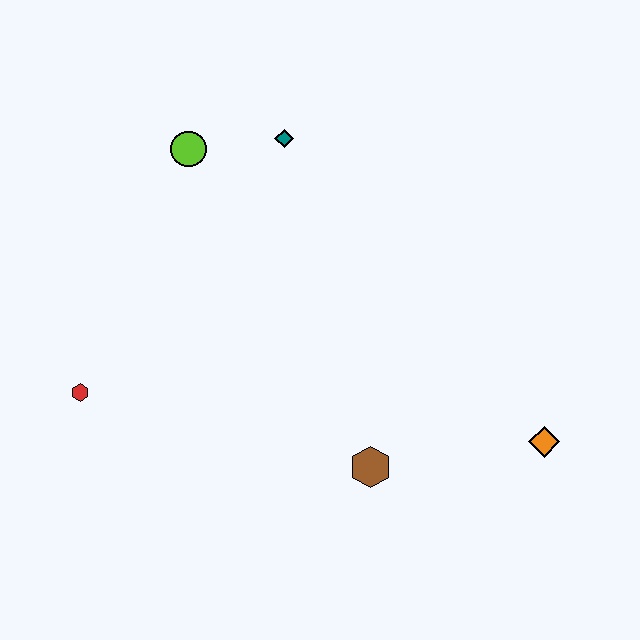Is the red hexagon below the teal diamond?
Yes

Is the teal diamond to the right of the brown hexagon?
No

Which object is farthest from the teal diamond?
The orange diamond is farthest from the teal diamond.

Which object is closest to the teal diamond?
The lime circle is closest to the teal diamond.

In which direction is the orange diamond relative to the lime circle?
The orange diamond is to the right of the lime circle.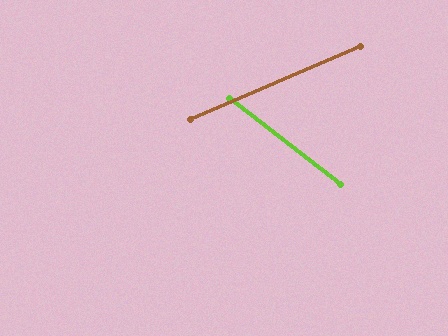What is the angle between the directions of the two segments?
Approximately 61 degrees.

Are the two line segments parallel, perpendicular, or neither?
Neither parallel nor perpendicular — they differ by about 61°.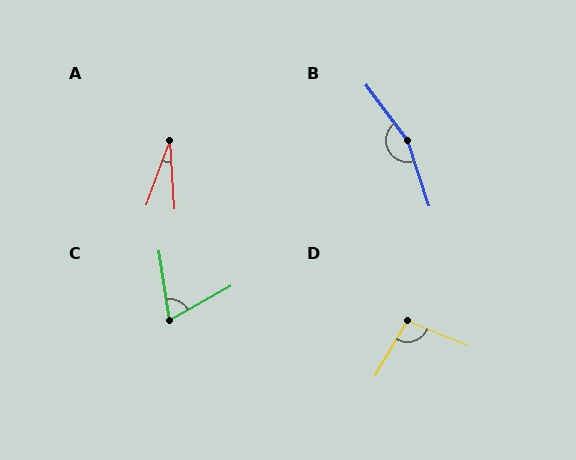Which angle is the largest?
B, at approximately 162 degrees.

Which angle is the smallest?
A, at approximately 24 degrees.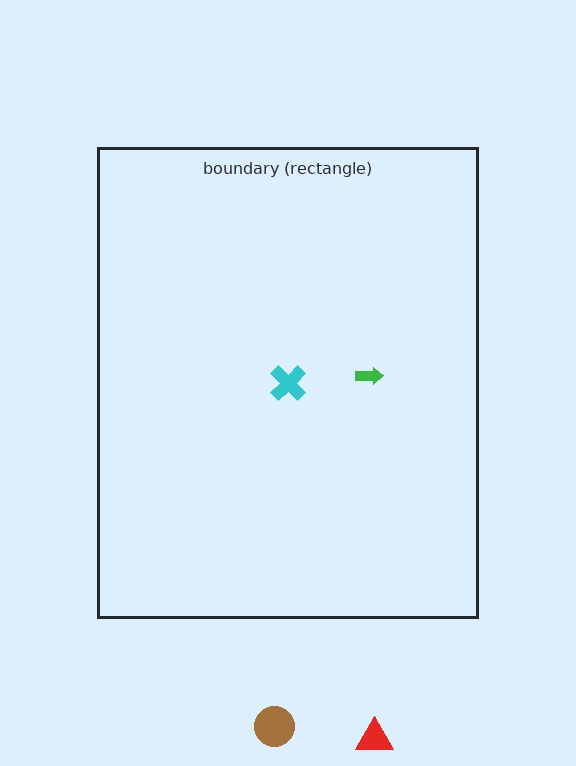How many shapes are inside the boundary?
2 inside, 2 outside.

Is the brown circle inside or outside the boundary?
Outside.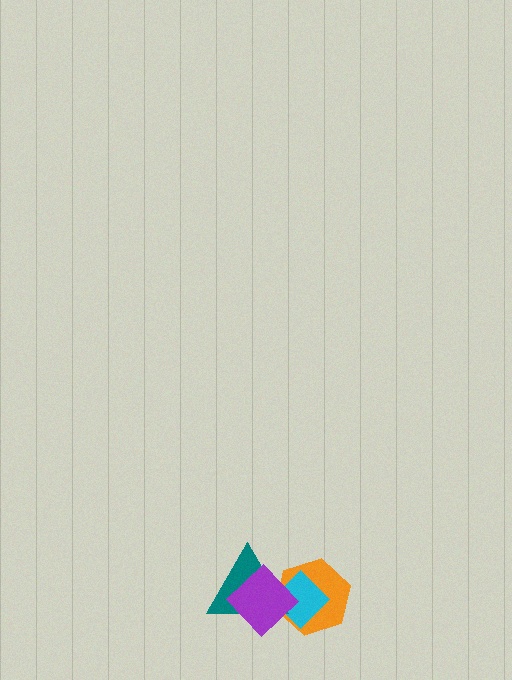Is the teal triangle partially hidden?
Yes, it is partially covered by another shape.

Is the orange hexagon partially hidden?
Yes, it is partially covered by another shape.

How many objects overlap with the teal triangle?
3 objects overlap with the teal triangle.